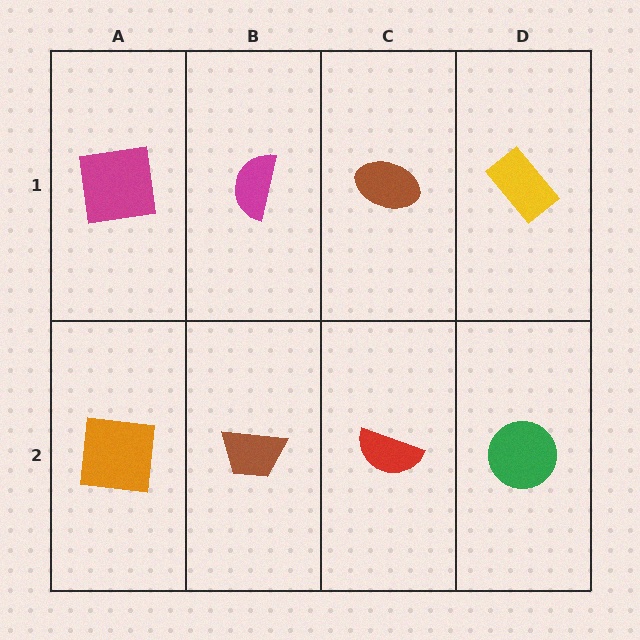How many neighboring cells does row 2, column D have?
2.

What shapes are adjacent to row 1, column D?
A green circle (row 2, column D), a brown ellipse (row 1, column C).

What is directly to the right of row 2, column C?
A green circle.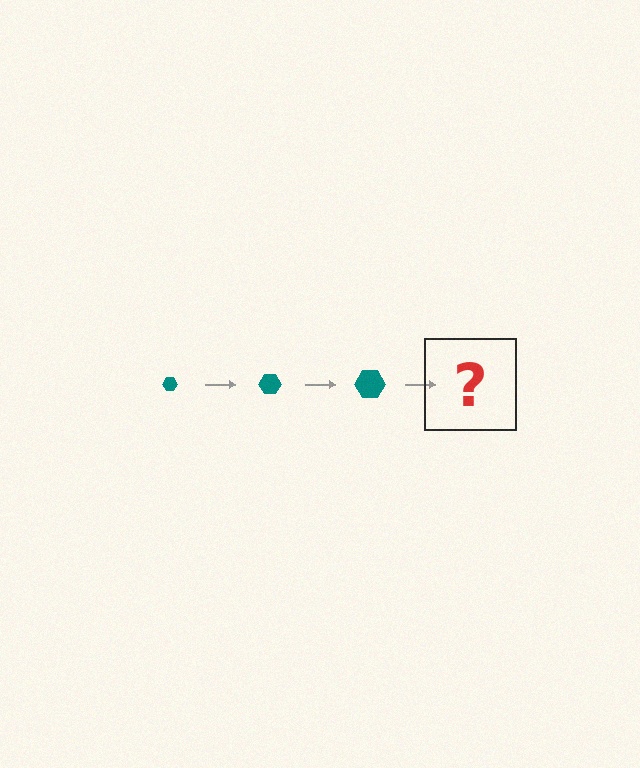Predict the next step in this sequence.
The next step is a teal hexagon, larger than the previous one.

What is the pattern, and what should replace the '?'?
The pattern is that the hexagon gets progressively larger each step. The '?' should be a teal hexagon, larger than the previous one.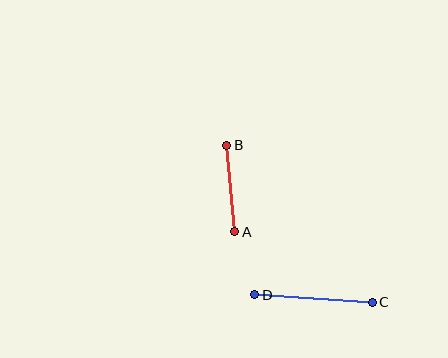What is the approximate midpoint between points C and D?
The midpoint is at approximately (313, 299) pixels.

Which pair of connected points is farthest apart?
Points C and D are farthest apart.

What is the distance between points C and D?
The distance is approximately 118 pixels.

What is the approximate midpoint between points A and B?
The midpoint is at approximately (231, 188) pixels.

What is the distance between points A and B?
The distance is approximately 87 pixels.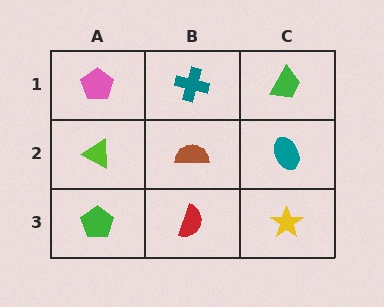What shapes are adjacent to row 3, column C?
A teal ellipse (row 2, column C), a red semicircle (row 3, column B).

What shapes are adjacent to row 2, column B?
A teal cross (row 1, column B), a red semicircle (row 3, column B), a lime triangle (row 2, column A), a teal ellipse (row 2, column C).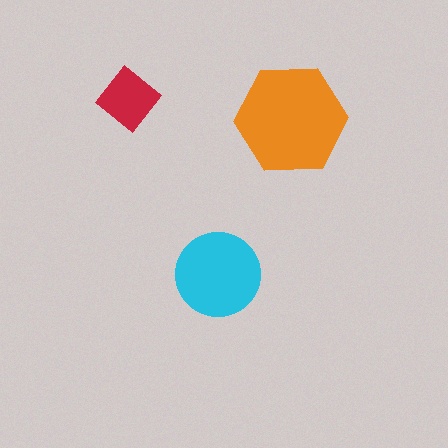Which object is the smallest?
The red diamond.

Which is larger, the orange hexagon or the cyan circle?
The orange hexagon.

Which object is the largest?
The orange hexagon.